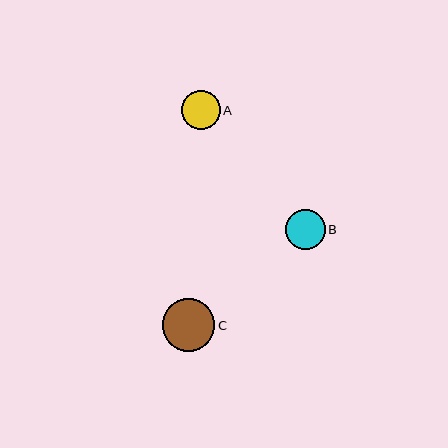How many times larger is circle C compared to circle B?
Circle C is approximately 1.3 times the size of circle B.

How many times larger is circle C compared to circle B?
Circle C is approximately 1.3 times the size of circle B.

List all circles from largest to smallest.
From largest to smallest: C, B, A.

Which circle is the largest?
Circle C is the largest with a size of approximately 53 pixels.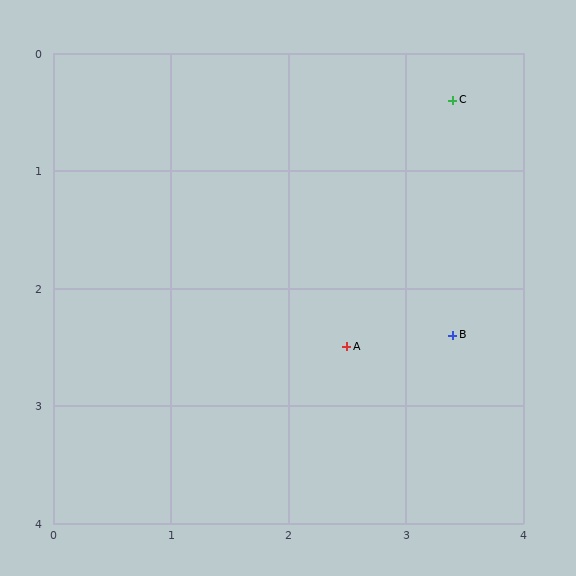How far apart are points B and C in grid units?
Points B and C are about 2.0 grid units apart.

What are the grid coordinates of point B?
Point B is at approximately (3.4, 2.4).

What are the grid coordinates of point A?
Point A is at approximately (2.5, 2.5).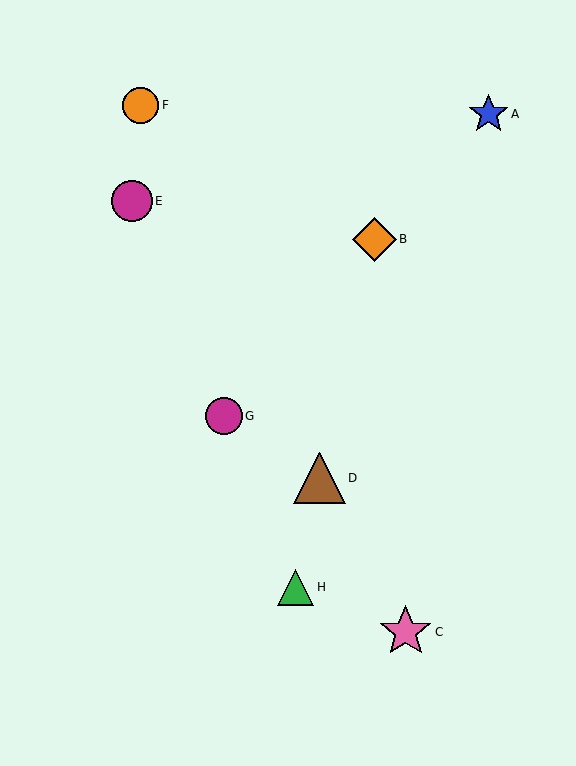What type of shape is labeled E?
Shape E is a magenta circle.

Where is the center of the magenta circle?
The center of the magenta circle is at (224, 416).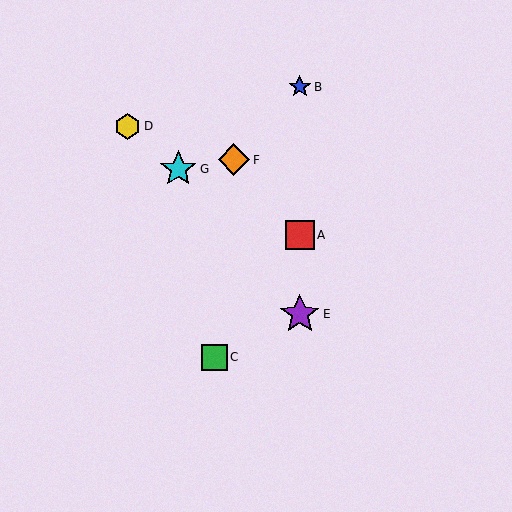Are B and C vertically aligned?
No, B is at x≈300 and C is at x≈214.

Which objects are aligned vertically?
Objects A, B, E are aligned vertically.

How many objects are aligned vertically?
3 objects (A, B, E) are aligned vertically.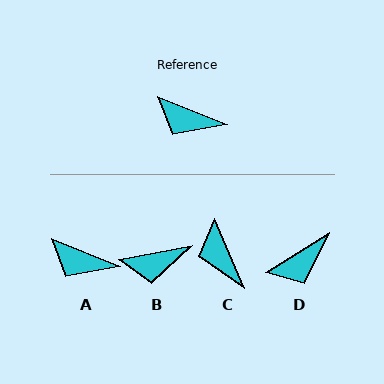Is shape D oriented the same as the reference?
No, it is off by about 54 degrees.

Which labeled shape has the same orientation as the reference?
A.